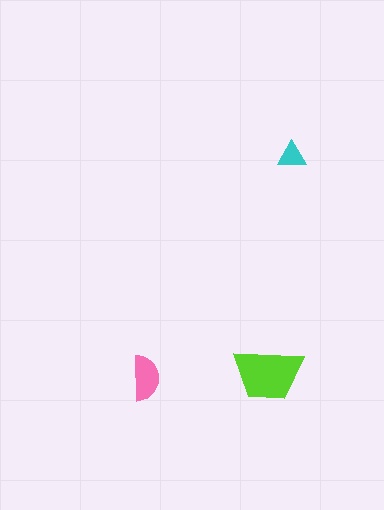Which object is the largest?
The lime trapezoid.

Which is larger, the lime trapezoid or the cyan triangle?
The lime trapezoid.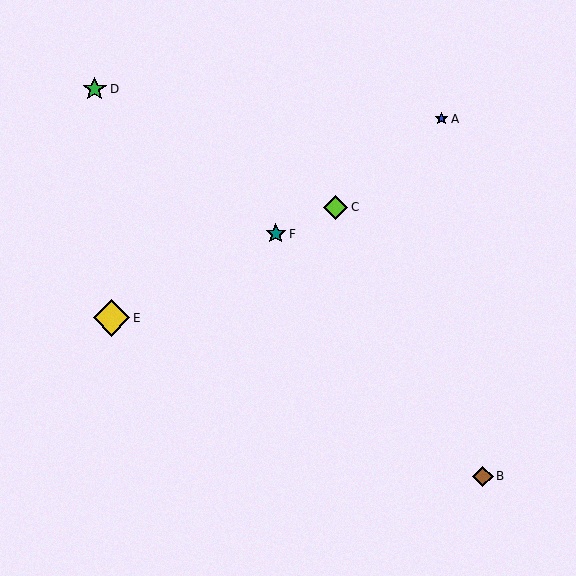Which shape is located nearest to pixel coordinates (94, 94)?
The green star (labeled D) at (95, 89) is nearest to that location.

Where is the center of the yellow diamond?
The center of the yellow diamond is at (112, 318).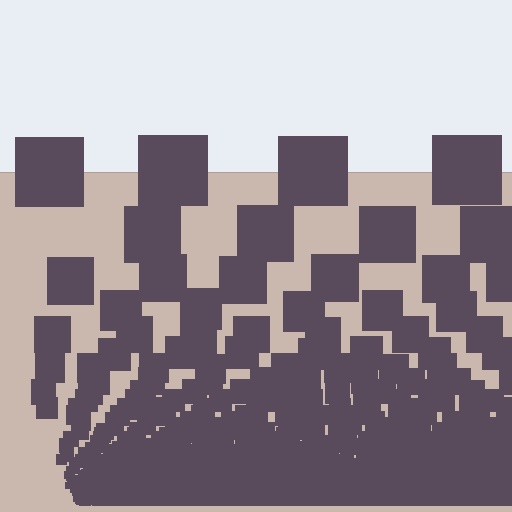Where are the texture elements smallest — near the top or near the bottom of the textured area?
Near the bottom.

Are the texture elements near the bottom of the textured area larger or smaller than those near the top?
Smaller. The gradient is inverted — elements near the bottom are smaller and denser.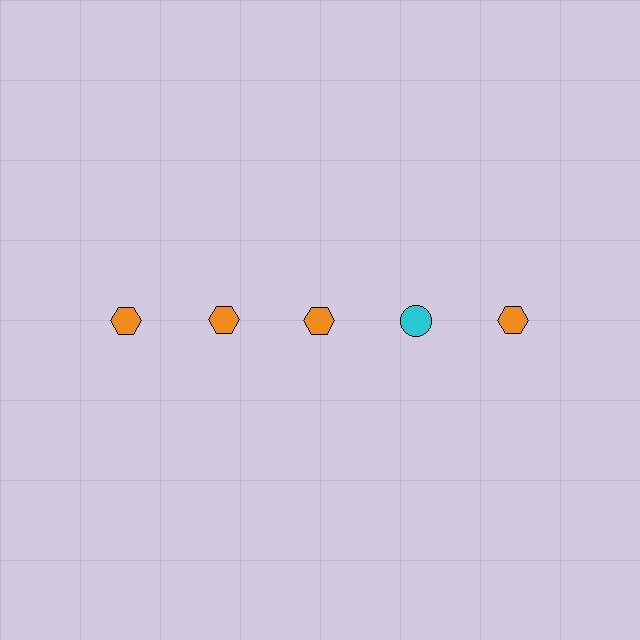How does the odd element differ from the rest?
It differs in both color (cyan instead of orange) and shape (circle instead of hexagon).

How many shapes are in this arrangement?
There are 5 shapes arranged in a grid pattern.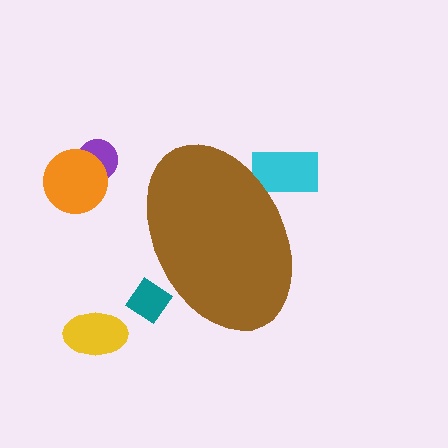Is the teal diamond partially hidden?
Yes, the teal diamond is partially hidden behind the brown ellipse.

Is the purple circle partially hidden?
No, the purple circle is fully visible.